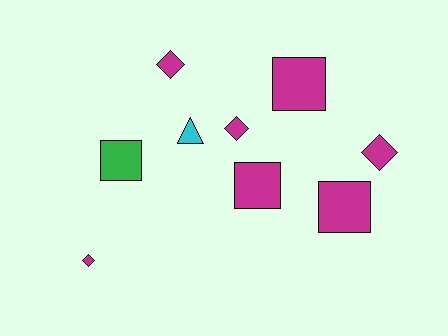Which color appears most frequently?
Magenta, with 7 objects.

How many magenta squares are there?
There are 3 magenta squares.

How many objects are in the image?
There are 9 objects.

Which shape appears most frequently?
Diamond, with 4 objects.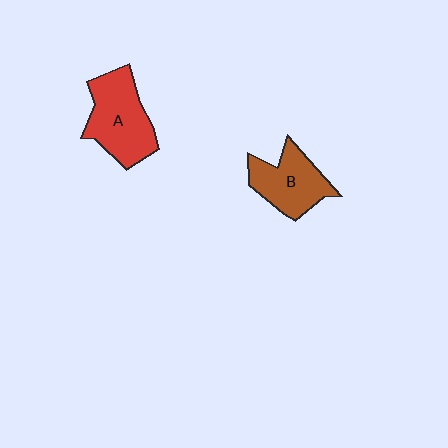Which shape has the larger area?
Shape A (red).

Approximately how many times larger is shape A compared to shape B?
Approximately 1.2 times.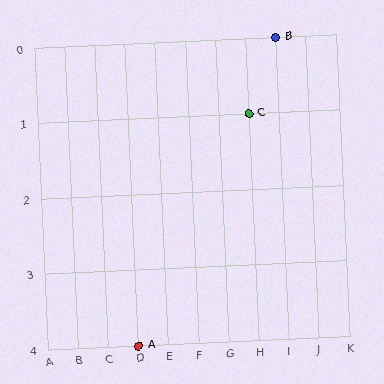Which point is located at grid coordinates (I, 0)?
Point B is at (I, 0).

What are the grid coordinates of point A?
Point A is at grid coordinates (D, 4).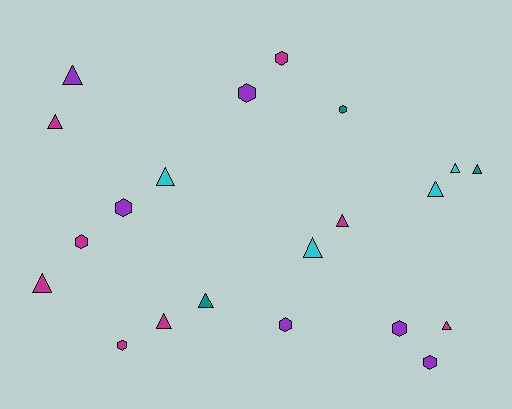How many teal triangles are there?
There are 2 teal triangles.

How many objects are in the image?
There are 21 objects.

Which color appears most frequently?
Magenta, with 8 objects.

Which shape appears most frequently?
Triangle, with 12 objects.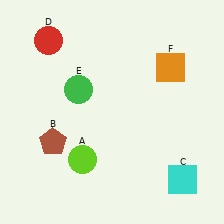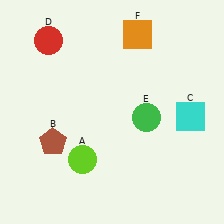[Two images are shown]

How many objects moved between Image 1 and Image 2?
3 objects moved between the two images.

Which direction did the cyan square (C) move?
The cyan square (C) moved up.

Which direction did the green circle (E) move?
The green circle (E) moved right.